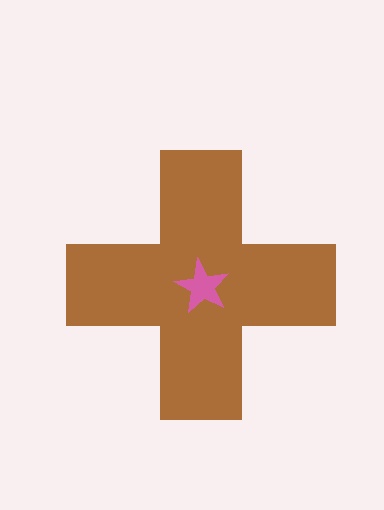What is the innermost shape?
The pink star.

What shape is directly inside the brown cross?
The pink star.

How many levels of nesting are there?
2.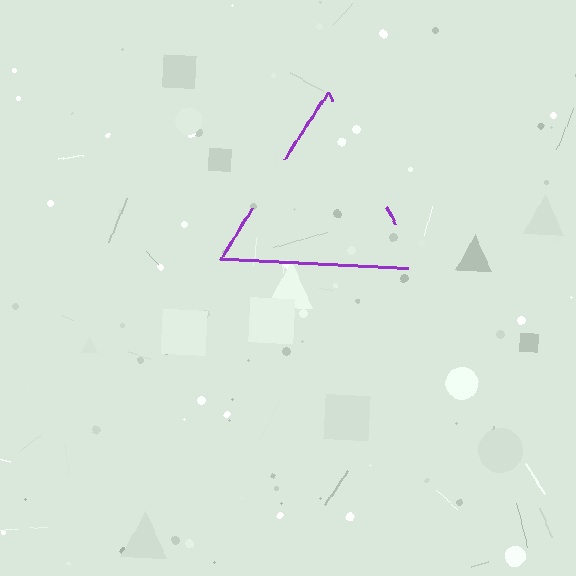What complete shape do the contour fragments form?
The contour fragments form a triangle.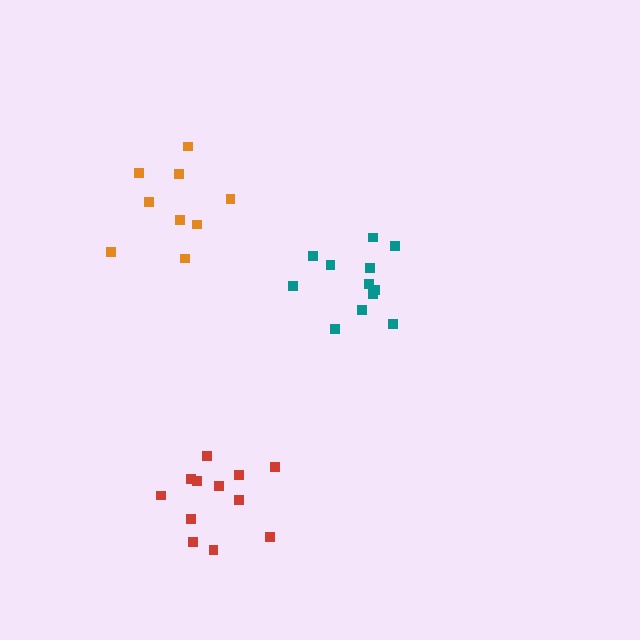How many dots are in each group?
Group 1: 12 dots, Group 2: 12 dots, Group 3: 9 dots (33 total).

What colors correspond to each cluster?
The clusters are colored: teal, red, orange.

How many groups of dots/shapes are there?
There are 3 groups.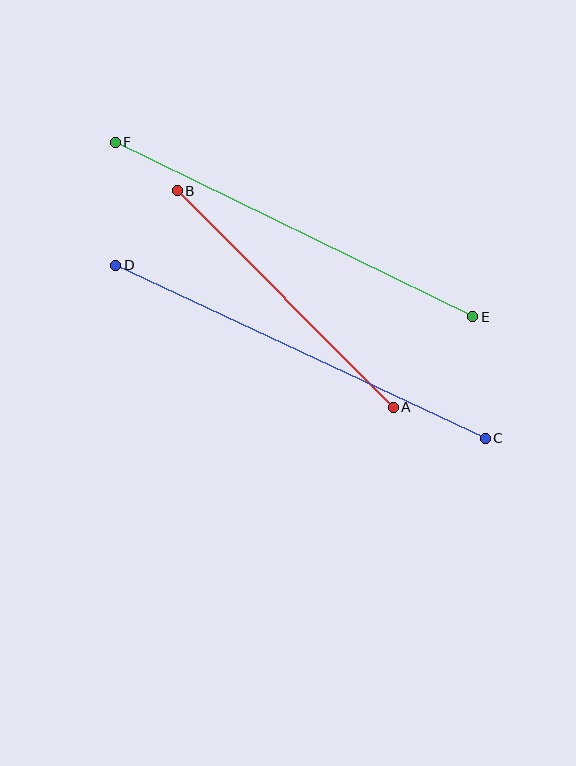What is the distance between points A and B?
The distance is approximately 306 pixels.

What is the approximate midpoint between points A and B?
The midpoint is at approximately (285, 299) pixels.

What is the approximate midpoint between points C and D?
The midpoint is at approximately (300, 352) pixels.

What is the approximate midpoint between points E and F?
The midpoint is at approximately (294, 230) pixels.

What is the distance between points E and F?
The distance is approximately 398 pixels.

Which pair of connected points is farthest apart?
Points C and D are farthest apart.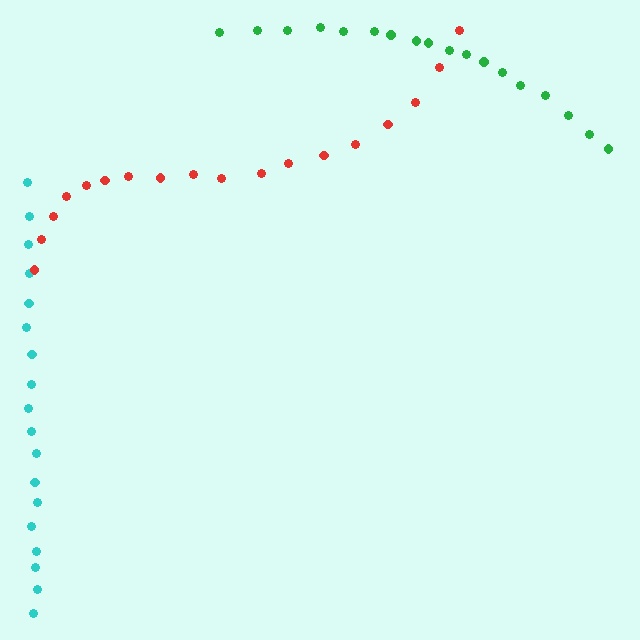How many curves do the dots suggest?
There are 3 distinct paths.